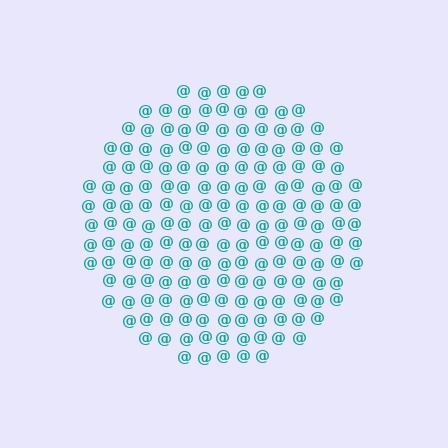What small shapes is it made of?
It is made of small at signs.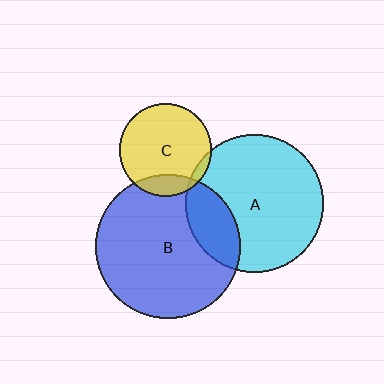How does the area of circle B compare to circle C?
Approximately 2.4 times.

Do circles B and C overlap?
Yes.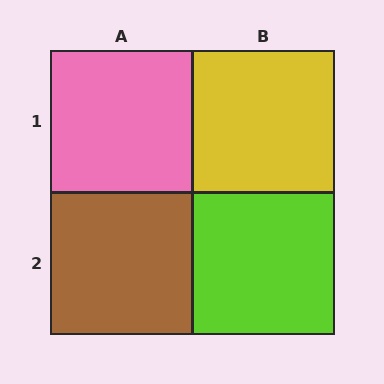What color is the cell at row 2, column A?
Brown.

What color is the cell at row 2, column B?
Lime.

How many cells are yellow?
1 cell is yellow.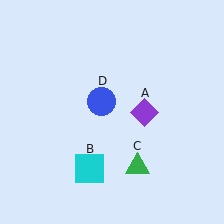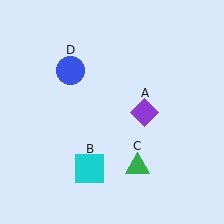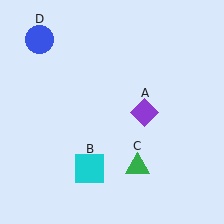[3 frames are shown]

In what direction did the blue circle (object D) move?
The blue circle (object D) moved up and to the left.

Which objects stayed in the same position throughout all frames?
Purple diamond (object A) and cyan square (object B) and green triangle (object C) remained stationary.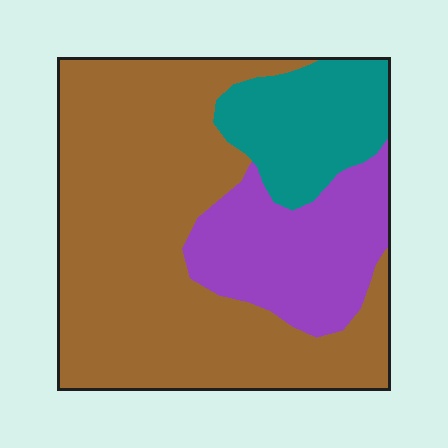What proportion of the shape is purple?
Purple takes up about one fifth (1/5) of the shape.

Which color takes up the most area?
Brown, at roughly 60%.